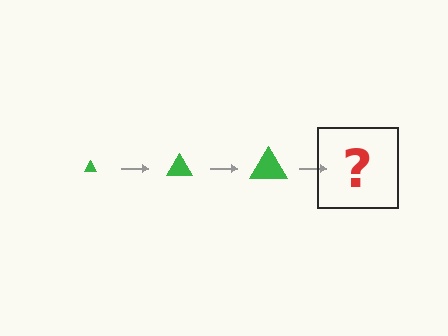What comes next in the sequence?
The next element should be a green triangle, larger than the previous one.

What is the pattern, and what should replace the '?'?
The pattern is that the triangle gets progressively larger each step. The '?' should be a green triangle, larger than the previous one.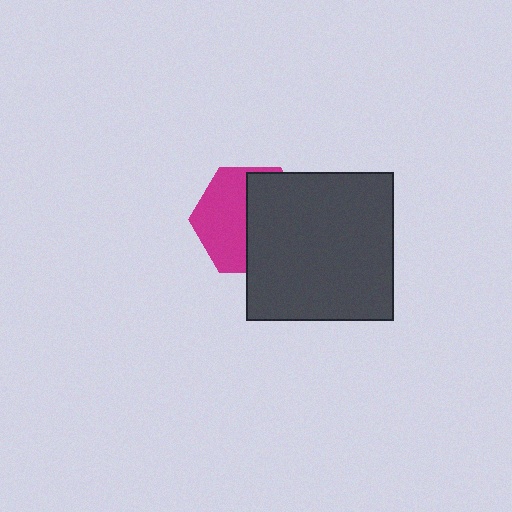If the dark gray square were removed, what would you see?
You would see the complete magenta hexagon.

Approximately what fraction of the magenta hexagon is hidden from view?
Roughly 53% of the magenta hexagon is hidden behind the dark gray square.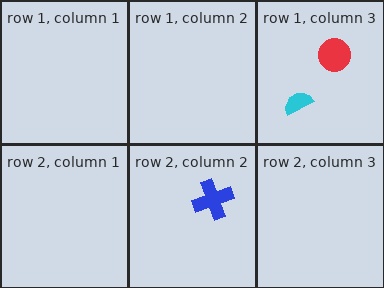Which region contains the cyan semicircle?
The row 1, column 3 region.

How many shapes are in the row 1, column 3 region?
2.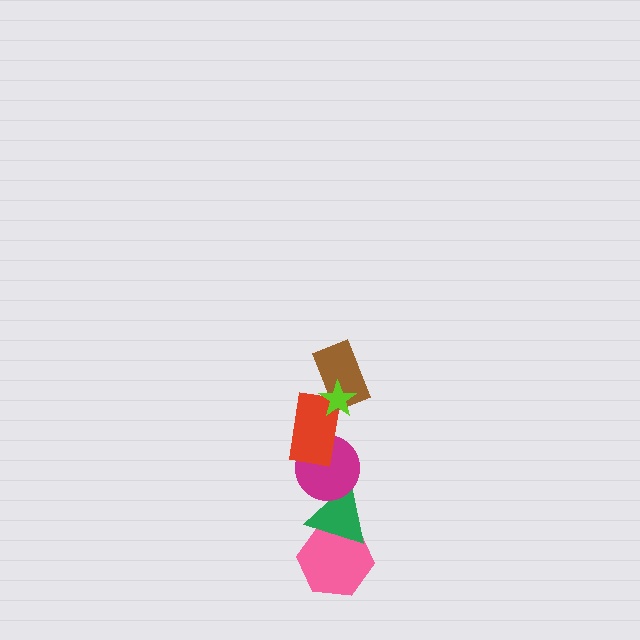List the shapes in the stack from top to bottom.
From top to bottom: the lime star, the brown rectangle, the red rectangle, the magenta circle, the green triangle, the pink hexagon.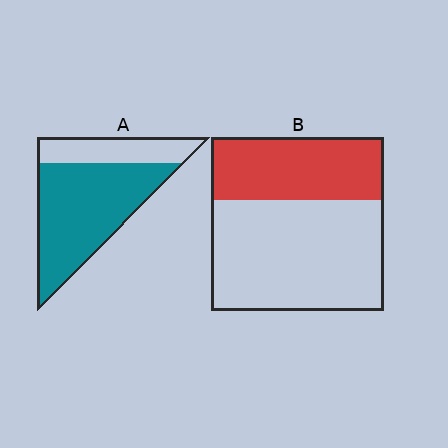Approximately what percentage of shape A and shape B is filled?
A is approximately 70% and B is approximately 35%.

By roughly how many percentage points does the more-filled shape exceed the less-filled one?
By roughly 35 percentage points (A over B).